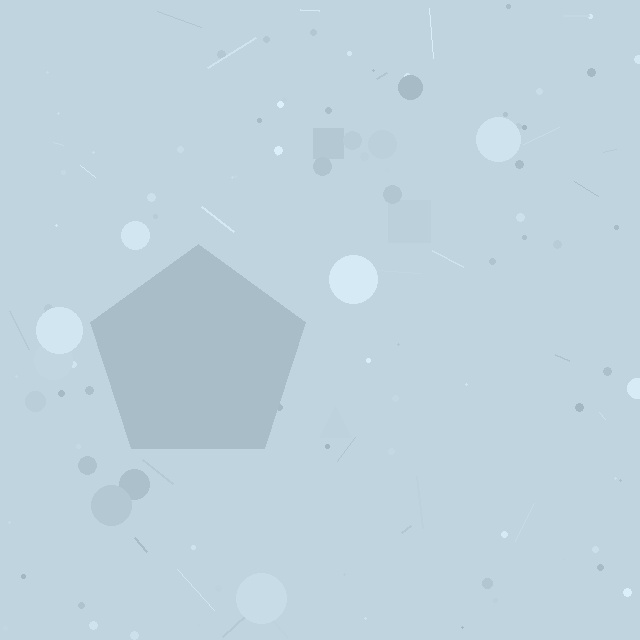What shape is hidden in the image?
A pentagon is hidden in the image.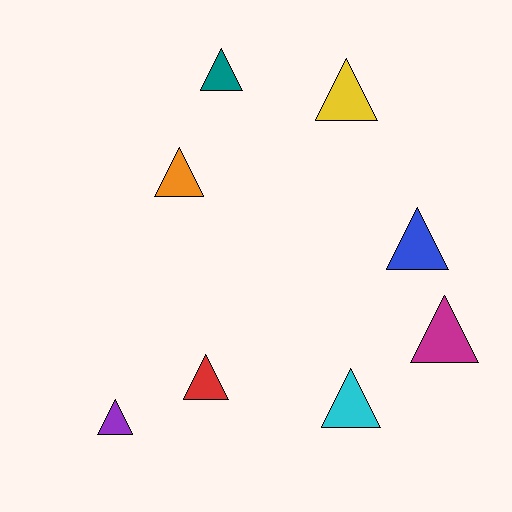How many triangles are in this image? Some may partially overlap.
There are 8 triangles.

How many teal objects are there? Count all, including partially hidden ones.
There is 1 teal object.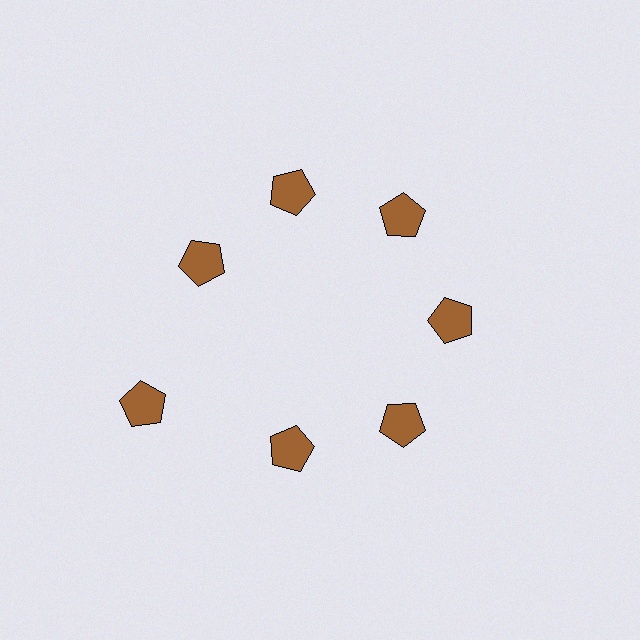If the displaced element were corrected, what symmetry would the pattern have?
It would have 7-fold rotational symmetry — the pattern would map onto itself every 51 degrees.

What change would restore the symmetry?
The symmetry would be restored by moving it inward, back onto the ring so that all 7 pentagons sit at equal angles and equal distance from the center.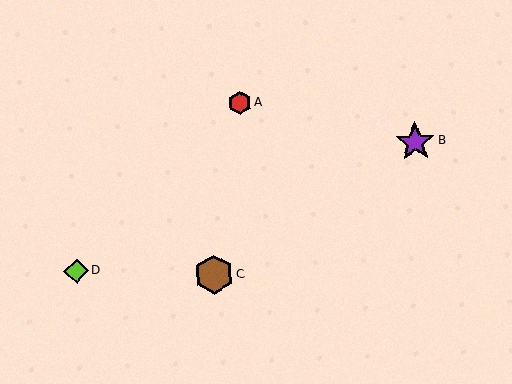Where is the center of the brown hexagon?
The center of the brown hexagon is at (214, 275).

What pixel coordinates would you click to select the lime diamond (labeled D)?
Click at (76, 271) to select the lime diamond D.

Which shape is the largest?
The purple star (labeled B) is the largest.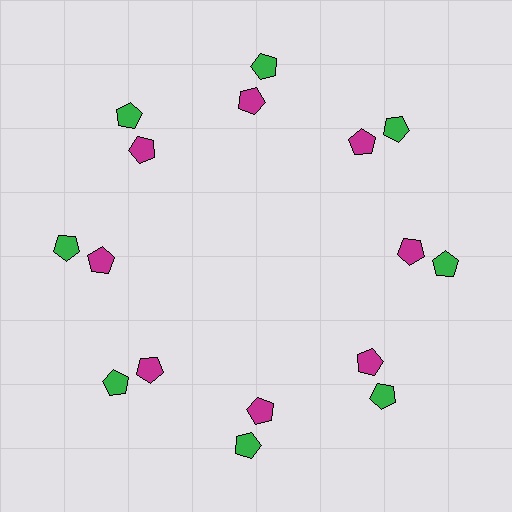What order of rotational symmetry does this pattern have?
This pattern has 8-fold rotational symmetry.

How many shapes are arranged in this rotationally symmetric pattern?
There are 16 shapes, arranged in 8 groups of 2.